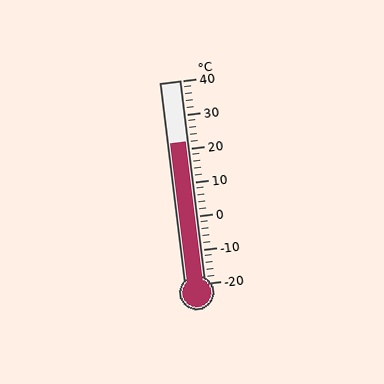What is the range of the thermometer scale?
The thermometer scale ranges from -20°C to 40°C.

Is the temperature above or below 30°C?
The temperature is below 30°C.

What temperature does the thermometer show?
The thermometer shows approximately 22°C.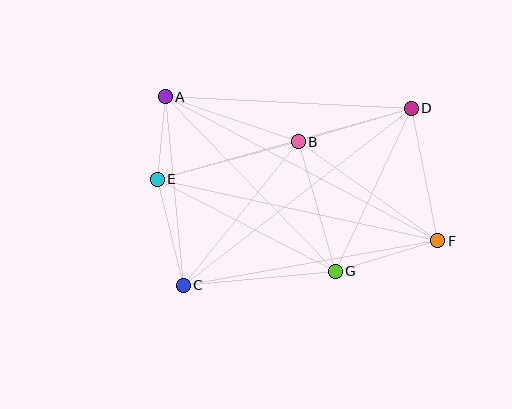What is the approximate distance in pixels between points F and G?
The distance between F and G is approximately 107 pixels.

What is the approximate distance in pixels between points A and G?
The distance between A and G is approximately 244 pixels.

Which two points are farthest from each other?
Points A and F are farthest from each other.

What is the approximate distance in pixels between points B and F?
The distance between B and F is approximately 171 pixels.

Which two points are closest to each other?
Points A and E are closest to each other.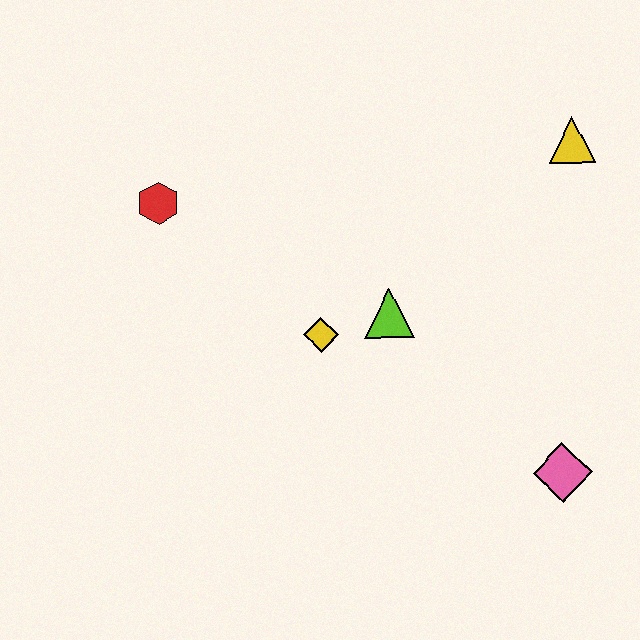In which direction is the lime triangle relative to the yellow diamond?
The lime triangle is to the right of the yellow diamond.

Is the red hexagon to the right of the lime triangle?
No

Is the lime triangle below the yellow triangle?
Yes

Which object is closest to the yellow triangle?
The lime triangle is closest to the yellow triangle.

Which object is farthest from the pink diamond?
The red hexagon is farthest from the pink diamond.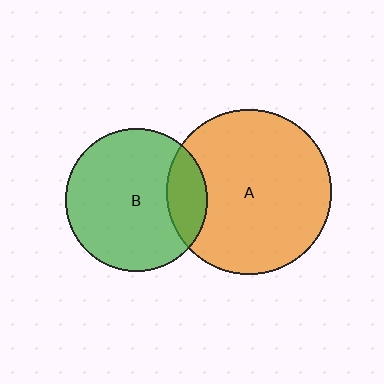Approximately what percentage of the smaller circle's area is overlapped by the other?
Approximately 20%.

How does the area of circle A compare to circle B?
Approximately 1.3 times.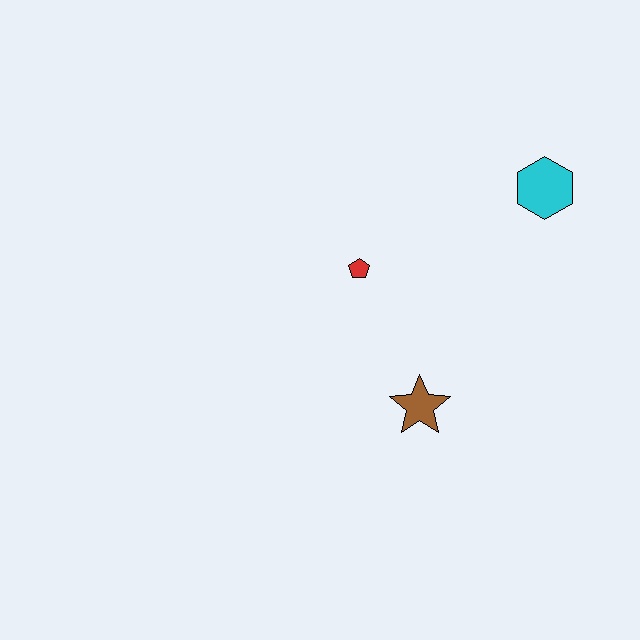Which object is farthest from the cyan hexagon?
The brown star is farthest from the cyan hexagon.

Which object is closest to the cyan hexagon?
The red pentagon is closest to the cyan hexagon.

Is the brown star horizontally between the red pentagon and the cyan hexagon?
Yes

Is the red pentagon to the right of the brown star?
No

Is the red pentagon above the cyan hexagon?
No